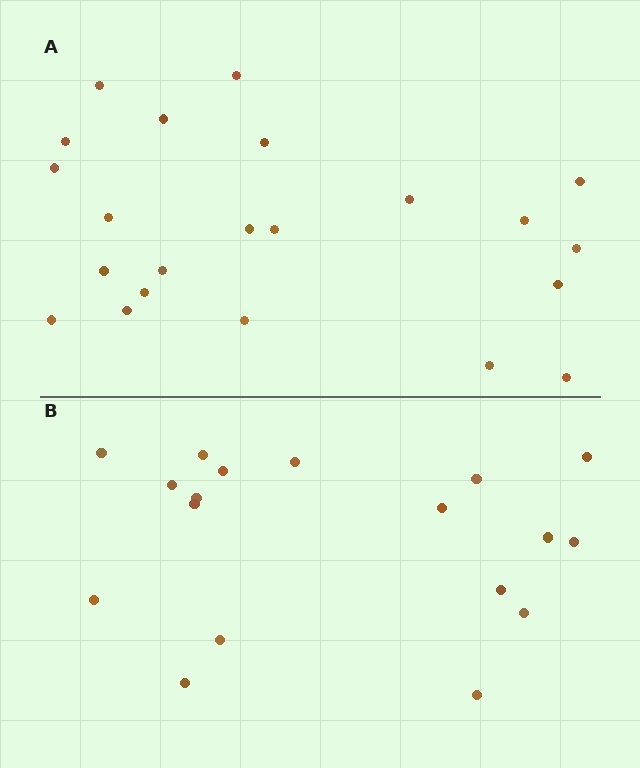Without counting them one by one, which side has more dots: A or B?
Region A (the top region) has more dots.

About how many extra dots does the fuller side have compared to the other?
Region A has about 4 more dots than region B.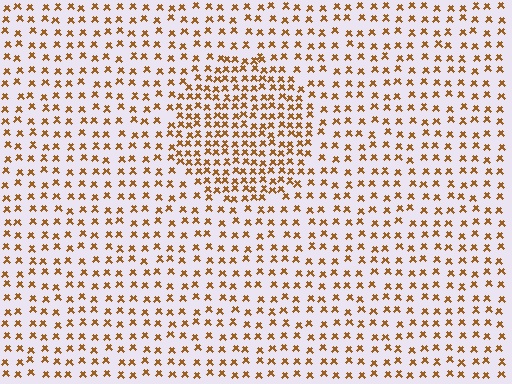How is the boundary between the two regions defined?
The boundary is defined by a change in element density (approximately 1.9x ratio). All elements are the same color, size, and shape.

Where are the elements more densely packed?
The elements are more densely packed inside the circle boundary.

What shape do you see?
I see a circle.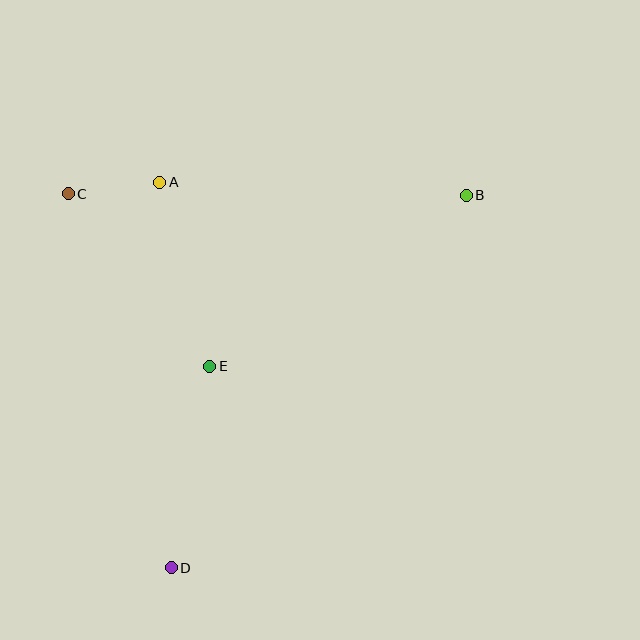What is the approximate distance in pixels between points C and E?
The distance between C and E is approximately 223 pixels.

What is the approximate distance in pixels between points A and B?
The distance between A and B is approximately 307 pixels.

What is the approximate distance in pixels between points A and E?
The distance between A and E is approximately 190 pixels.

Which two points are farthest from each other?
Points B and D are farthest from each other.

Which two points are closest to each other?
Points A and C are closest to each other.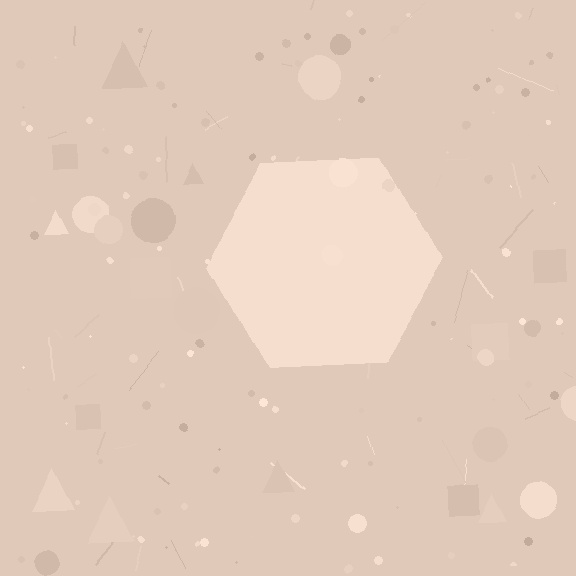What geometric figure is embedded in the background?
A hexagon is embedded in the background.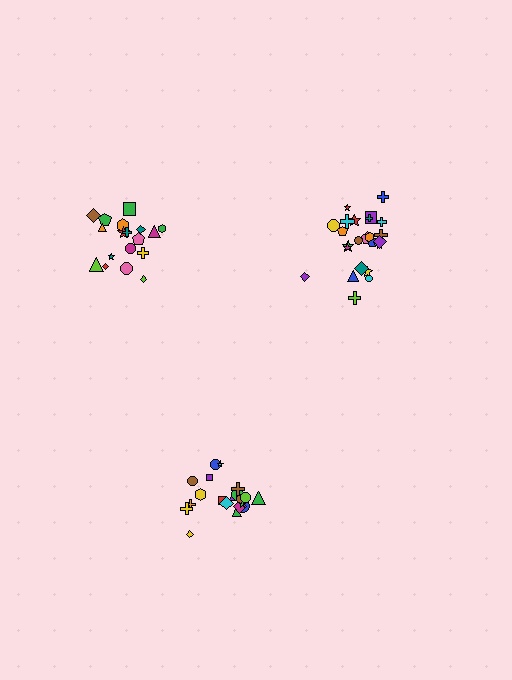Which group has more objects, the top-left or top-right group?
The top-right group.